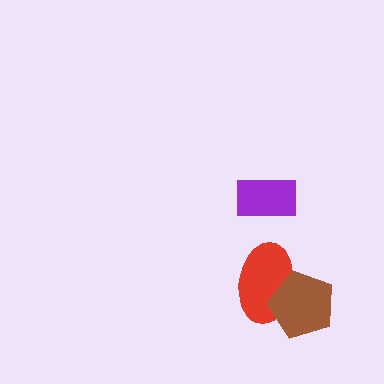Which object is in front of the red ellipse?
The brown pentagon is in front of the red ellipse.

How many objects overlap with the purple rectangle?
0 objects overlap with the purple rectangle.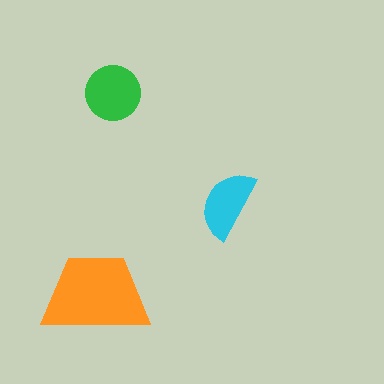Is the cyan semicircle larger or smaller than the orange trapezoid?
Smaller.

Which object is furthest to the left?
The orange trapezoid is leftmost.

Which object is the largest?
The orange trapezoid.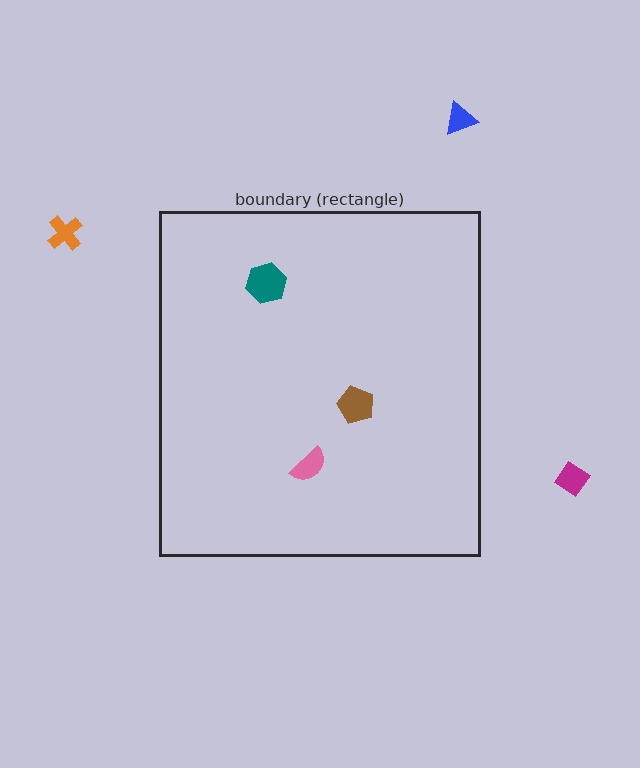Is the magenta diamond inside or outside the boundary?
Outside.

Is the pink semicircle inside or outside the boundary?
Inside.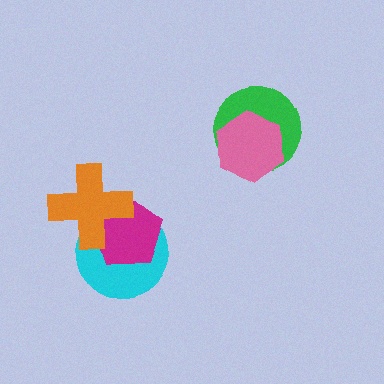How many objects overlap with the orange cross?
2 objects overlap with the orange cross.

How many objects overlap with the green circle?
1 object overlaps with the green circle.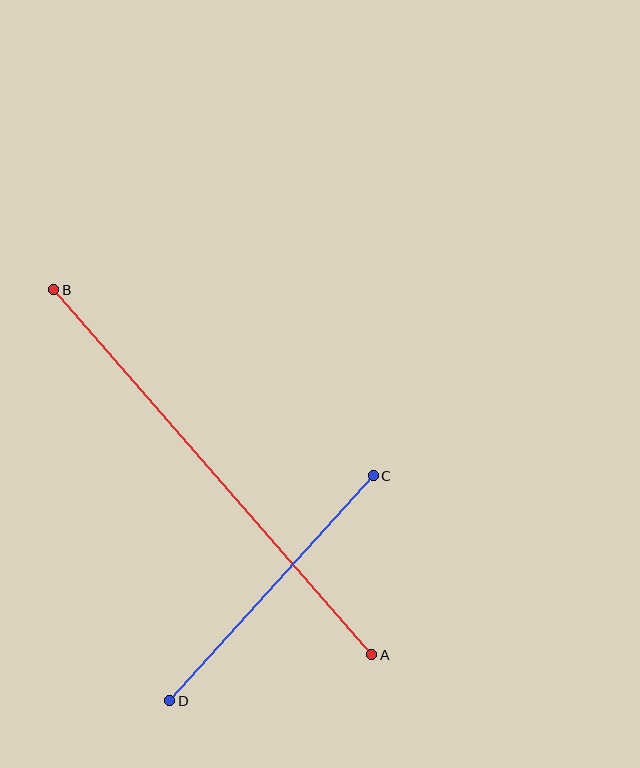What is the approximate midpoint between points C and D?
The midpoint is at approximately (272, 588) pixels.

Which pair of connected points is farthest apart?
Points A and B are farthest apart.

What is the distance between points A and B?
The distance is approximately 484 pixels.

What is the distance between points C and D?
The distance is approximately 303 pixels.